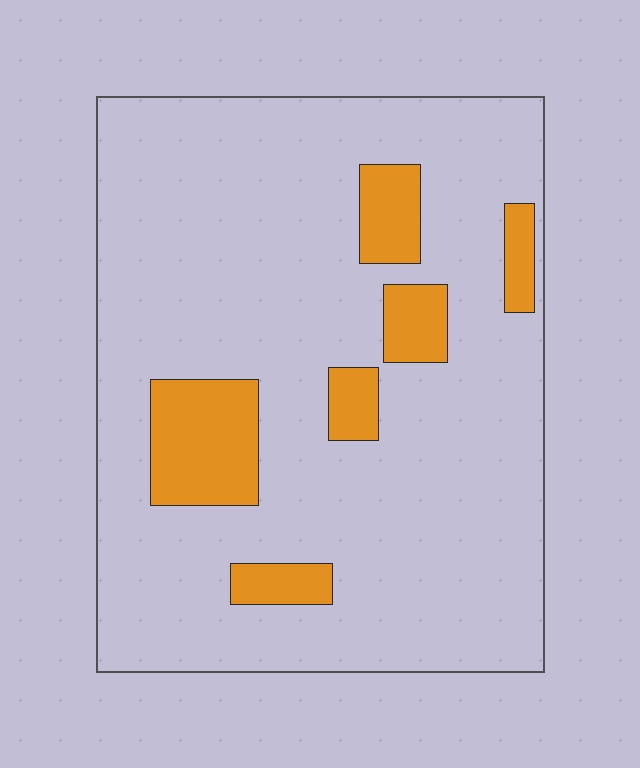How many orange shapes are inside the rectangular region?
6.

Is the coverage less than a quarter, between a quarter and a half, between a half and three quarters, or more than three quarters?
Less than a quarter.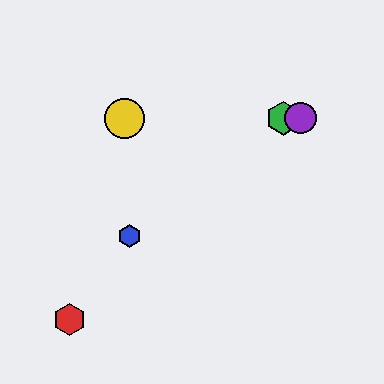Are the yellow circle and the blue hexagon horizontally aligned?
No, the yellow circle is at y≈118 and the blue hexagon is at y≈236.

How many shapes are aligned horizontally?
3 shapes (the green hexagon, the yellow circle, the purple circle) are aligned horizontally.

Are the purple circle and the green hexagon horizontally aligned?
Yes, both are at y≈118.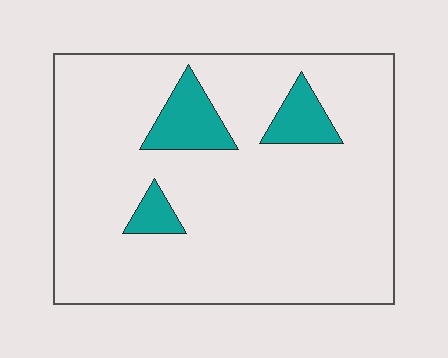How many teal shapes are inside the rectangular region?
3.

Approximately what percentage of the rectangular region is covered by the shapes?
Approximately 10%.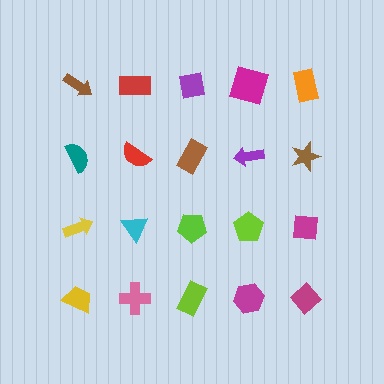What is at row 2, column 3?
A brown rectangle.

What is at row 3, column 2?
A cyan triangle.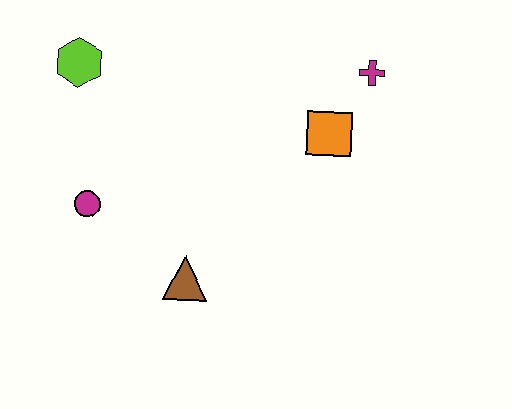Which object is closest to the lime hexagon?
The magenta circle is closest to the lime hexagon.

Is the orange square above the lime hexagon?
No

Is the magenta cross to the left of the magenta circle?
No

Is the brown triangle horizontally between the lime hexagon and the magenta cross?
Yes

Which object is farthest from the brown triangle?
The magenta cross is farthest from the brown triangle.